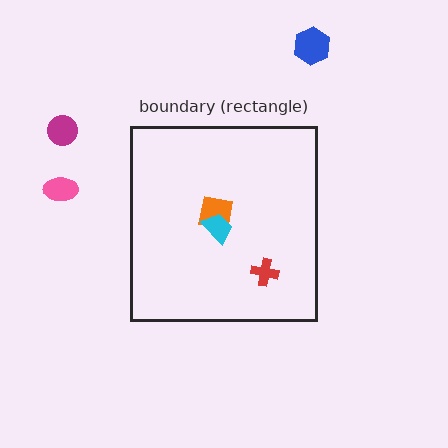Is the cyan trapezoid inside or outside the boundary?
Inside.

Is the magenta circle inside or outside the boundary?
Outside.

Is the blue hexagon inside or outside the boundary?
Outside.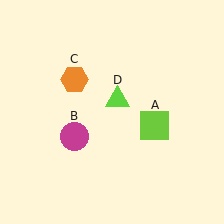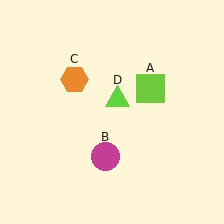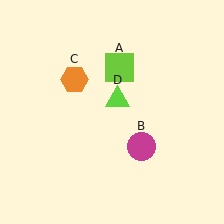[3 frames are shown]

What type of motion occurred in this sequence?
The lime square (object A), magenta circle (object B) rotated counterclockwise around the center of the scene.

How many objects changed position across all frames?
2 objects changed position: lime square (object A), magenta circle (object B).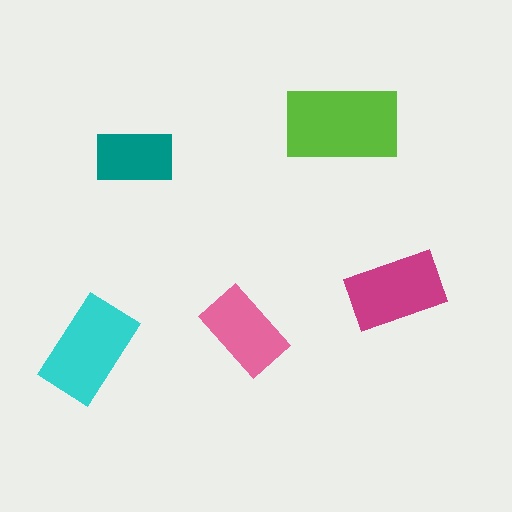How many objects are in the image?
There are 5 objects in the image.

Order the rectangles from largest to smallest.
the lime one, the cyan one, the magenta one, the pink one, the teal one.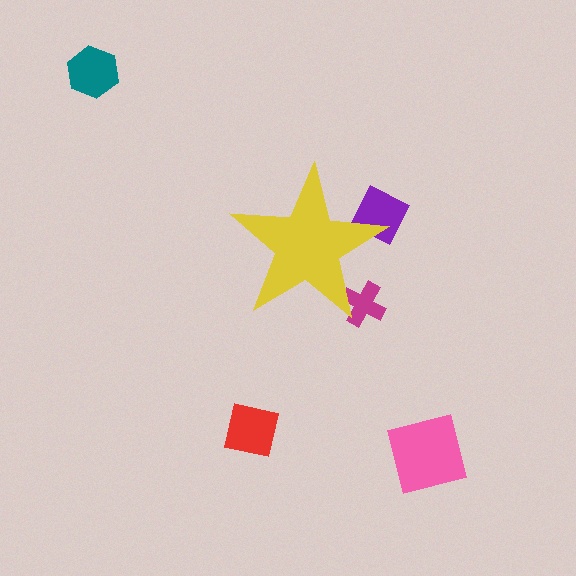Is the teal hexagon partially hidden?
No, the teal hexagon is fully visible.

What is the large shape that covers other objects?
A yellow star.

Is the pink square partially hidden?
No, the pink square is fully visible.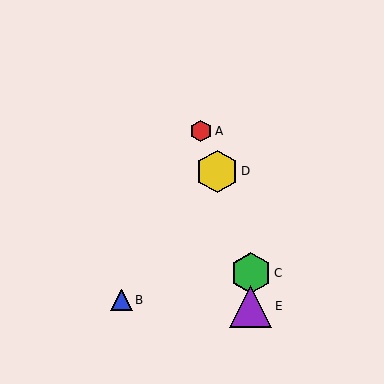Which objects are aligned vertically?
Objects C, E are aligned vertically.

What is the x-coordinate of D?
Object D is at x≈217.